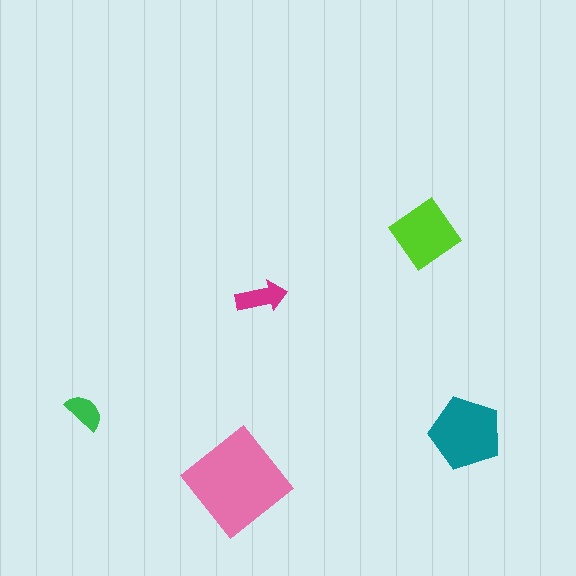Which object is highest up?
The lime diamond is topmost.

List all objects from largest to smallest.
The pink diamond, the teal pentagon, the lime diamond, the magenta arrow, the green semicircle.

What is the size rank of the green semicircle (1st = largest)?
5th.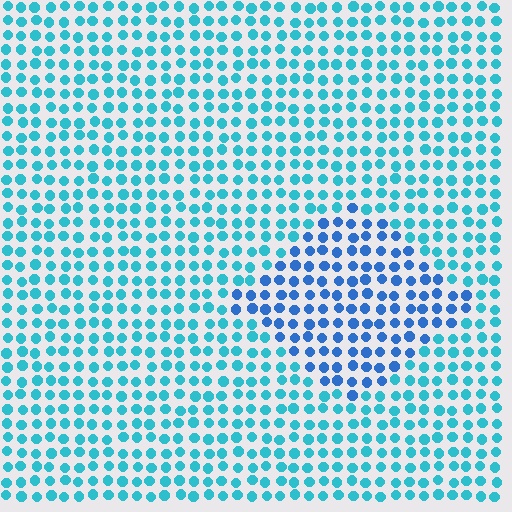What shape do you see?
I see a diamond.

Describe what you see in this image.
The image is filled with small cyan elements in a uniform arrangement. A diamond-shaped region is visible where the elements are tinted to a slightly different hue, forming a subtle color boundary.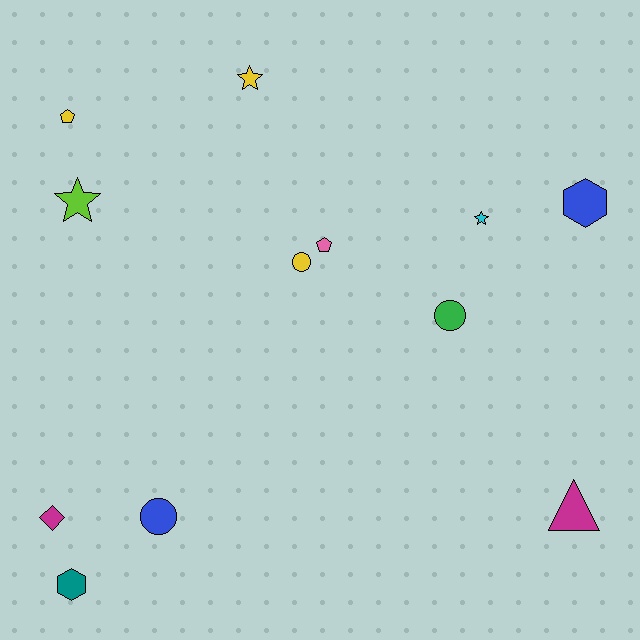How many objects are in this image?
There are 12 objects.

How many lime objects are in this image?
There is 1 lime object.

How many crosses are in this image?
There are no crosses.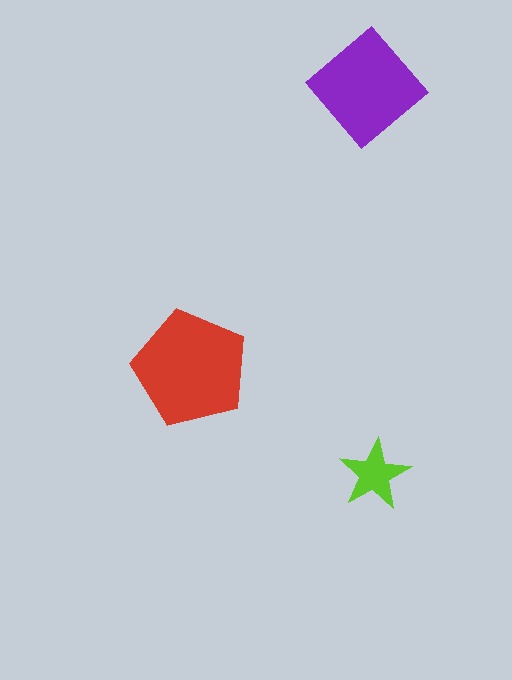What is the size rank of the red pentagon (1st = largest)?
1st.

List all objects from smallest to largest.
The lime star, the purple diamond, the red pentagon.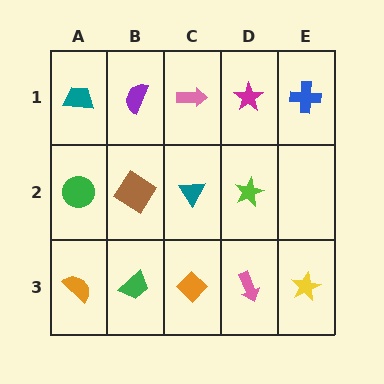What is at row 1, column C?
A pink arrow.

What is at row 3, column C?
An orange diamond.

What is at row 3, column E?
A yellow star.